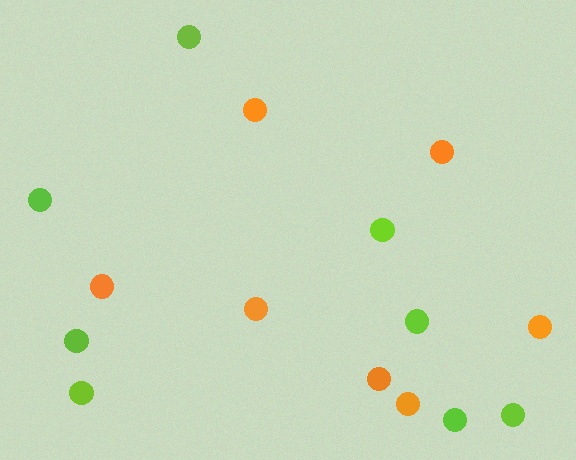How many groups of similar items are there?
There are 2 groups: one group of lime circles (8) and one group of orange circles (7).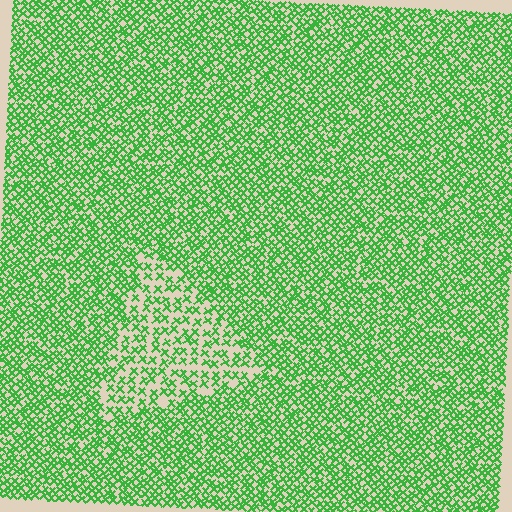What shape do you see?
I see a triangle.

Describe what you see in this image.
The image contains small green elements arranged at two different densities. A triangle-shaped region is visible where the elements are less densely packed than the surrounding area.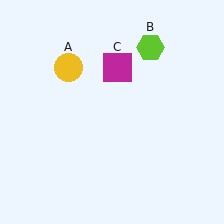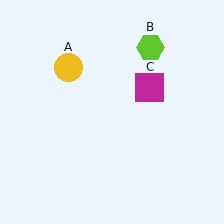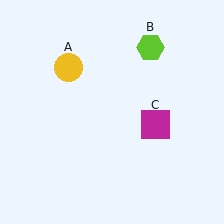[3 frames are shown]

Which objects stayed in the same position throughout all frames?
Yellow circle (object A) and lime hexagon (object B) remained stationary.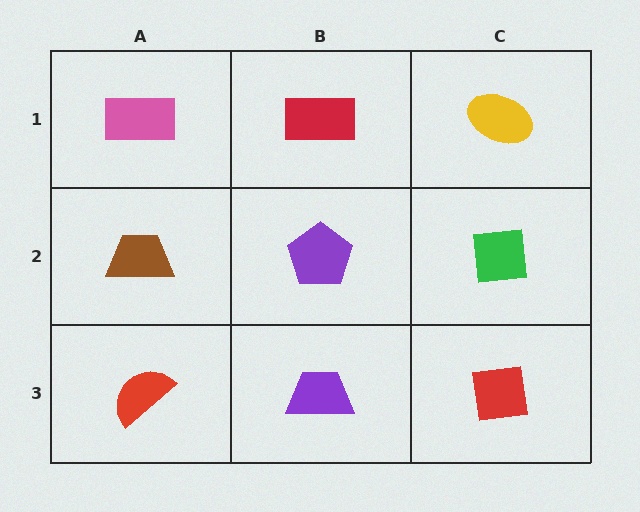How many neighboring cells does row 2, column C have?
3.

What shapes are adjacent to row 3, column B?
A purple pentagon (row 2, column B), a red semicircle (row 3, column A), a red square (row 3, column C).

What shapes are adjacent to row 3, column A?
A brown trapezoid (row 2, column A), a purple trapezoid (row 3, column B).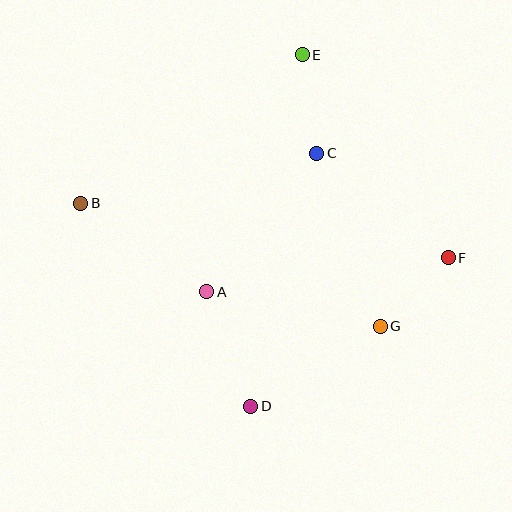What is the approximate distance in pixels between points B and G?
The distance between B and G is approximately 323 pixels.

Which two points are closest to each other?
Points F and G are closest to each other.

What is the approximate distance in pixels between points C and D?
The distance between C and D is approximately 261 pixels.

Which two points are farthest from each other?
Points B and F are farthest from each other.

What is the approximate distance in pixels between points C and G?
The distance between C and G is approximately 183 pixels.